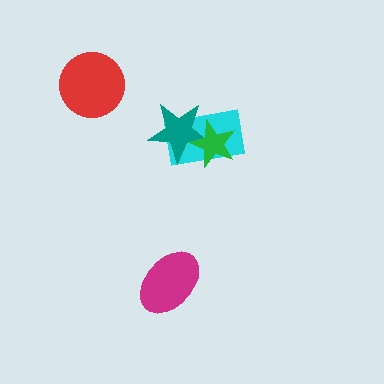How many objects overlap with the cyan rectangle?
2 objects overlap with the cyan rectangle.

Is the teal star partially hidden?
Yes, it is partially covered by another shape.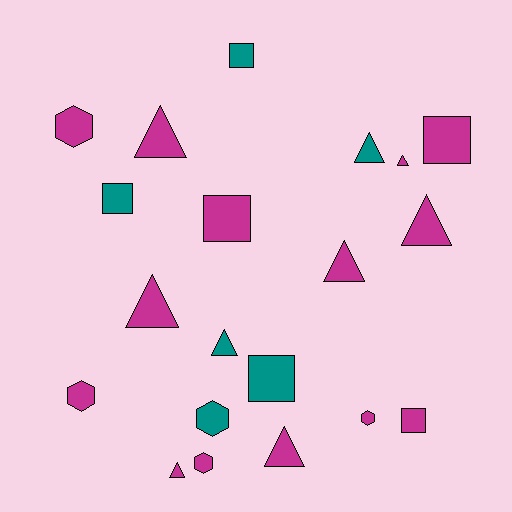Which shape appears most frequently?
Triangle, with 9 objects.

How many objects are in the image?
There are 20 objects.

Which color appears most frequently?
Magenta, with 14 objects.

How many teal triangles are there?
There are 2 teal triangles.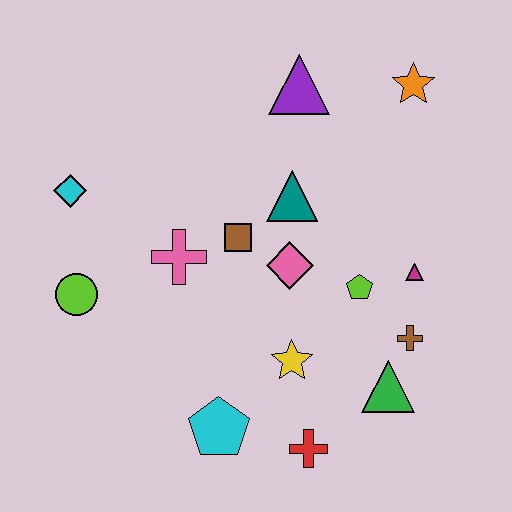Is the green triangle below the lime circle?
Yes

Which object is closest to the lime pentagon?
The magenta triangle is closest to the lime pentagon.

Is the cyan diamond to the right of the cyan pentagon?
No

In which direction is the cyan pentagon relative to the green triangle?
The cyan pentagon is to the left of the green triangle.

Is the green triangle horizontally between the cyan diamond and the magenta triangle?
Yes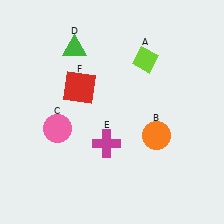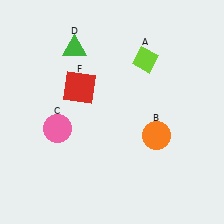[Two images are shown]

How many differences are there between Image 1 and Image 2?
There is 1 difference between the two images.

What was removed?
The magenta cross (E) was removed in Image 2.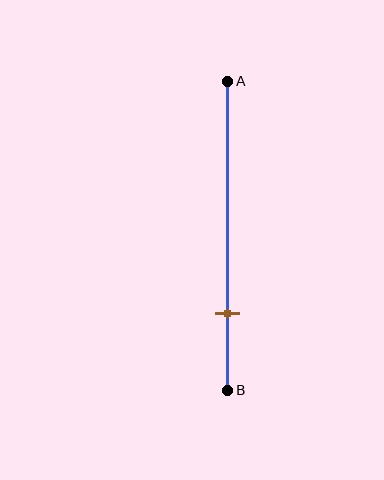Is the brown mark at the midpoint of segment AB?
No, the mark is at about 75% from A, not at the 50% midpoint.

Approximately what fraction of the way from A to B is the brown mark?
The brown mark is approximately 75% of the way from A to B.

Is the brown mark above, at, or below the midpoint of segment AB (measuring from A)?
The brown mark is below the midpoint of segment AB.